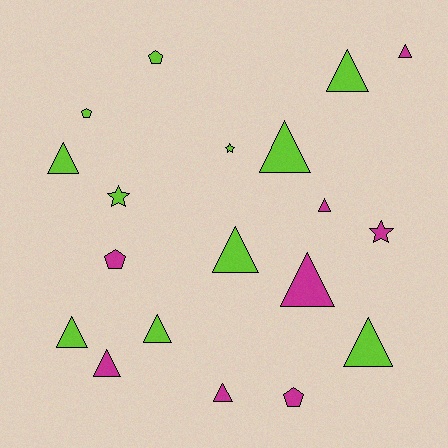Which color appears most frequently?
Lime, with 11 objects.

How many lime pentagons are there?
There are 2 lime pentagons.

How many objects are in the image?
There are 19 objects.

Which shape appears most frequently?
Triangle, with 12 objects.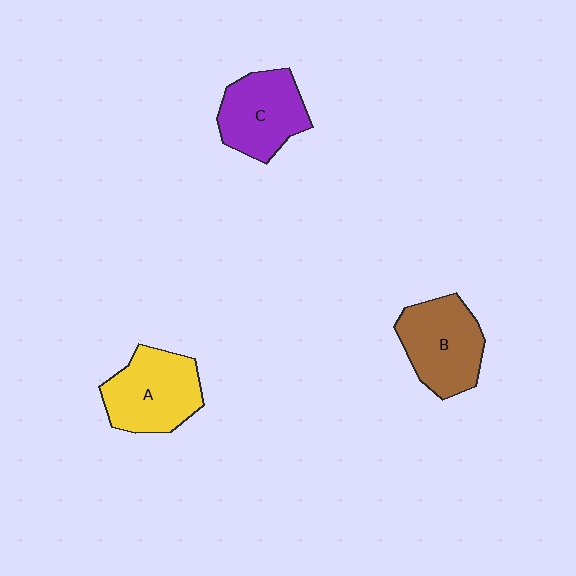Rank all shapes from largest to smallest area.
From largest to smallest: A (yellow), B (brown), C (purple).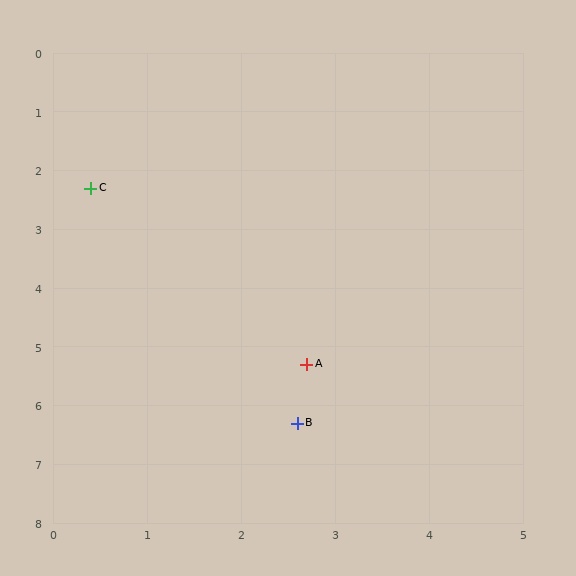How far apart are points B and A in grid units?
Points B and A are about 1.0 grid units apart.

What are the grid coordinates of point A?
Point A is at approximately (2.7, 5.3).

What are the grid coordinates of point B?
Point B is at approximately (2.6, 6.3).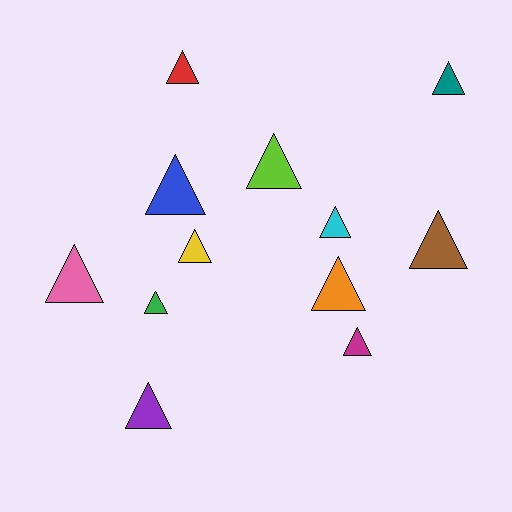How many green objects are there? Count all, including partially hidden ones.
There is 1 green object.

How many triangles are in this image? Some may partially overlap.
There are 12 triangles.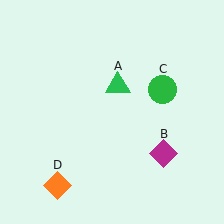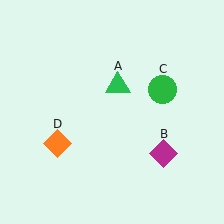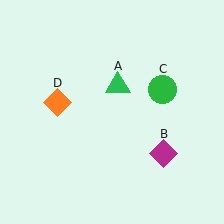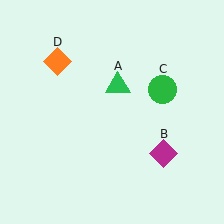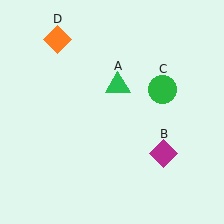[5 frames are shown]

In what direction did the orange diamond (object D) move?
The orange diamond (object D) moved up.